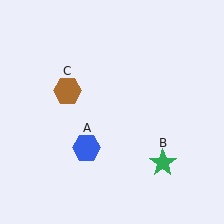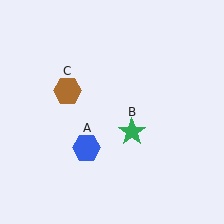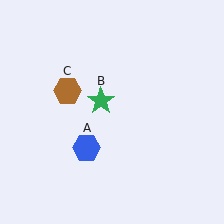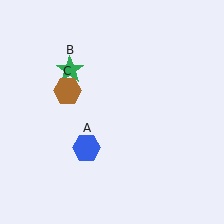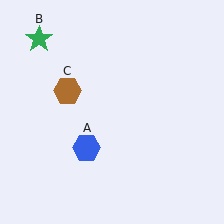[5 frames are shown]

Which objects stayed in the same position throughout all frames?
Blue hexagon (object A) and brown hexagon (object C) remained stationary.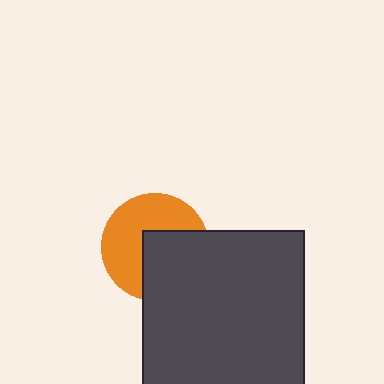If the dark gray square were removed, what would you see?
You would see the complete orange circle.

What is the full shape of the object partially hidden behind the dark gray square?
The partially hidden object is an orange circle.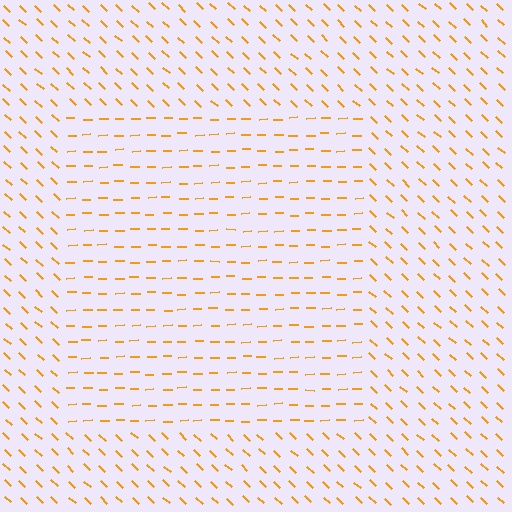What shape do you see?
I see a rectangle.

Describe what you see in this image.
The image is filled with small orange line segments. A rectangle region in the image has lines oriented differently from the surrounding lines, creating a visible texture boundary.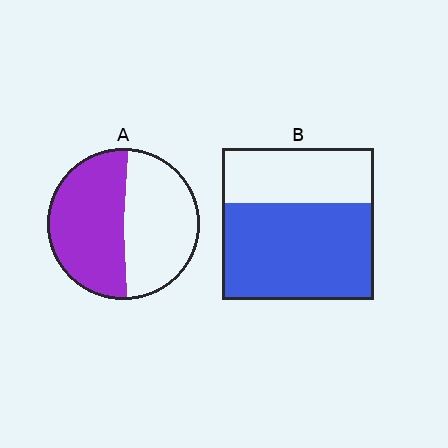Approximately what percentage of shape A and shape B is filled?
A is approximately 50% and B is approximately 65%.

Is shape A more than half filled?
Roughly half.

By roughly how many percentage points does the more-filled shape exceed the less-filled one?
By roughly 10 percentage points (B over A).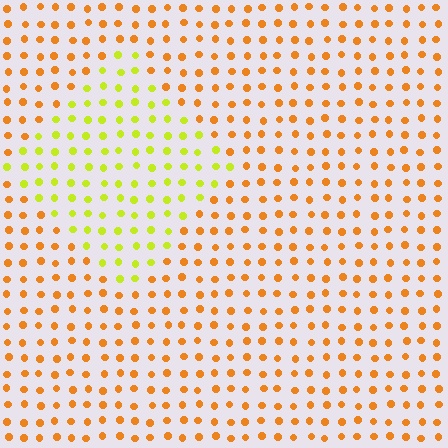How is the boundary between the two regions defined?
The boundary is defined purely by a slight shift in hue (about 43 degrees). Spacing, size, and orientation are identical on both sides.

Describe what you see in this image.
The image is filled with small orange elements in a uniform arrangement. A diamond-shaped region is visible where the elements are tinted to a slightly different hue, forming a subtle color boundary.